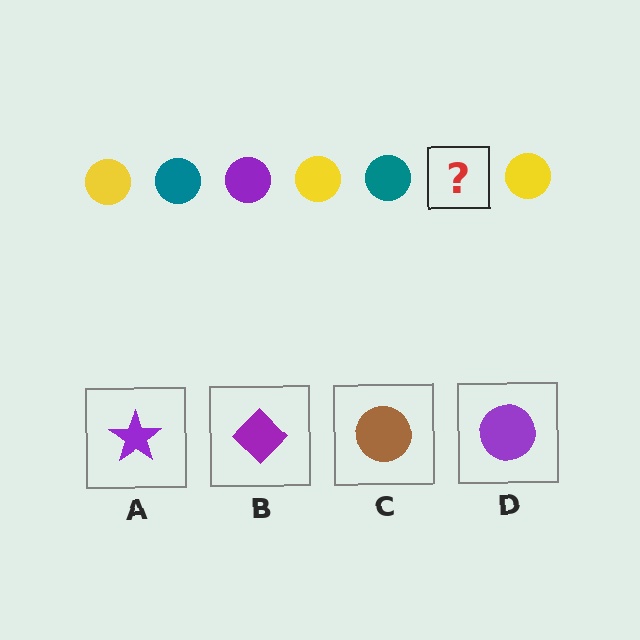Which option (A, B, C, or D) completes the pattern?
D.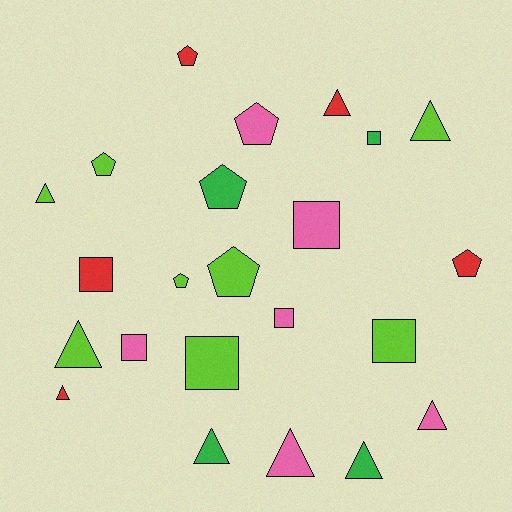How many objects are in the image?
There are 23 objects.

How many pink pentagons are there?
There is 1 pink pentagon.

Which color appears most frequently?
Lime, with 8 objects.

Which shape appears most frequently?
Triangle, with 9 objects.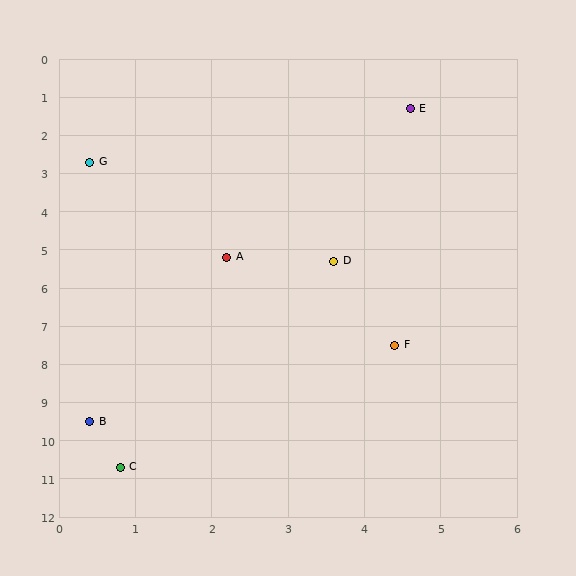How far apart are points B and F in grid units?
Points B and F are about 4.5 grid units apart.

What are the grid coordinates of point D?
Point D is at approximately (3.6, 5.3).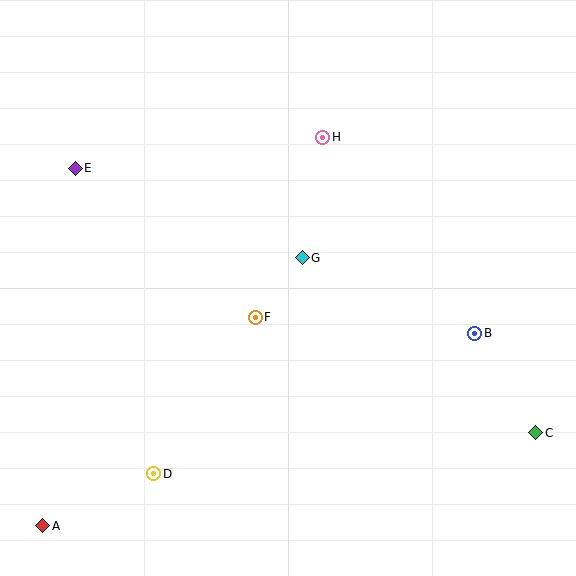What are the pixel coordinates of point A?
Point A is at (43, 526).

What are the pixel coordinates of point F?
Point F is at (255, 317).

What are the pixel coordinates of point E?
Point E is at (75, 168).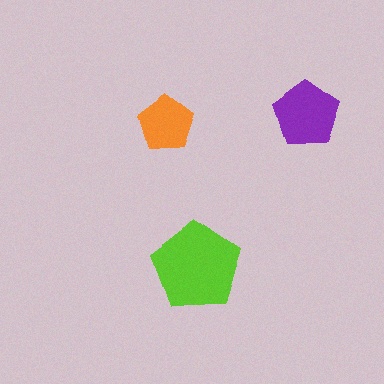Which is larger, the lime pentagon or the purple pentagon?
The lime one.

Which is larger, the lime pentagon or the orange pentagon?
The lime one.